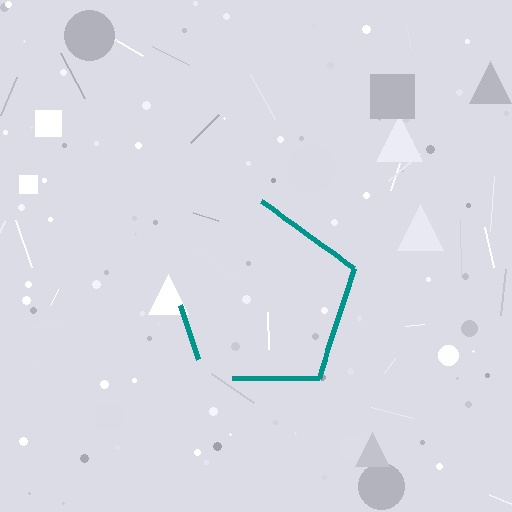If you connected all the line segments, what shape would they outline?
They would outline a pentagon.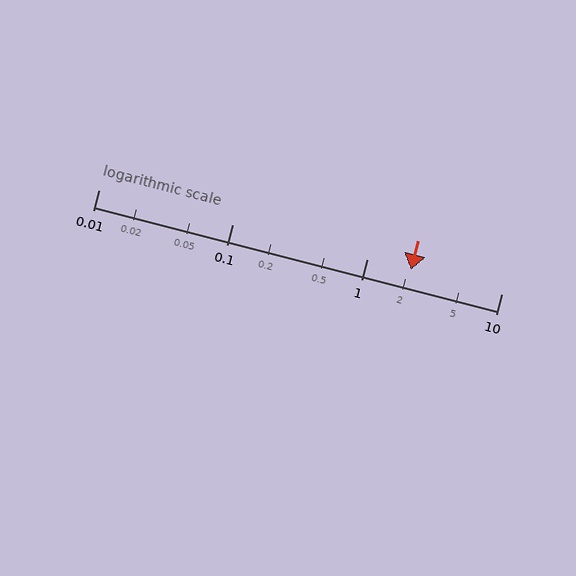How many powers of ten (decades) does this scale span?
The scale spans 3 decades, from 0.01 to 10.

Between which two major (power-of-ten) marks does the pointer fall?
The pointer is between 1 and 10.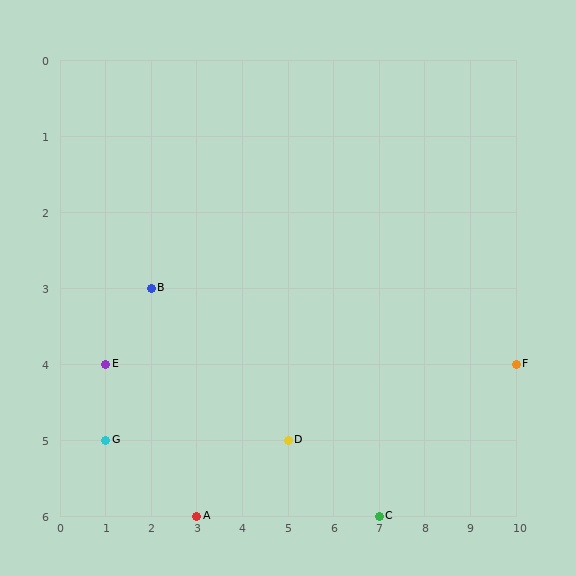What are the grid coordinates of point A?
Point A is at grid coordinates (3, 6).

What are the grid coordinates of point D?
Point D is at grid coordinates (5, 5).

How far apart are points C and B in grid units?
Points C and B are 5 columns and 3 rows apart (about 5.8 grid units diagonally).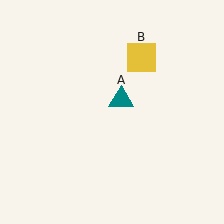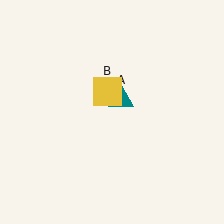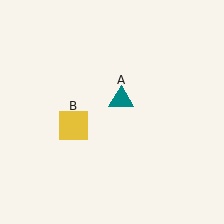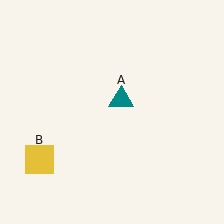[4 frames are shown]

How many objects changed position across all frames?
1 object changed position: yellow square (object B).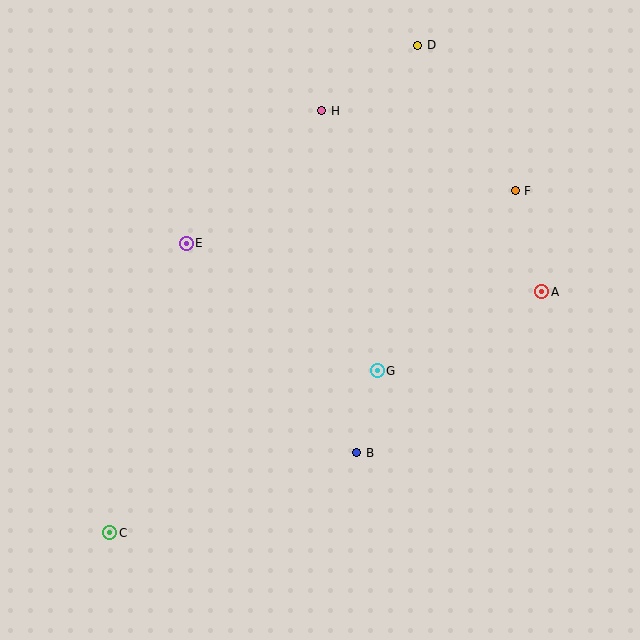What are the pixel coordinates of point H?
Point H is at (322, 111).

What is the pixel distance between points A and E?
The distance between A and E is 359 pixels.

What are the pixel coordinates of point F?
Point F is at (515, 191).